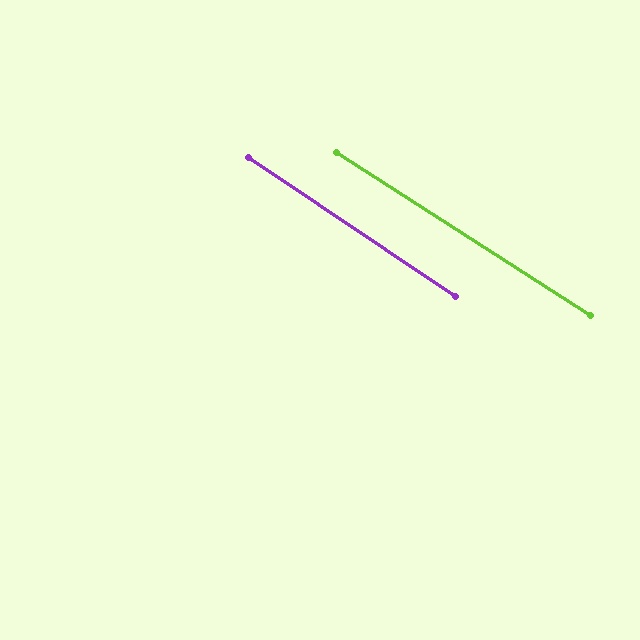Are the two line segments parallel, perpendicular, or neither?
Parallel — their directions differ by only 1.2°.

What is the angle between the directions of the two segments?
Approximately 1 degree.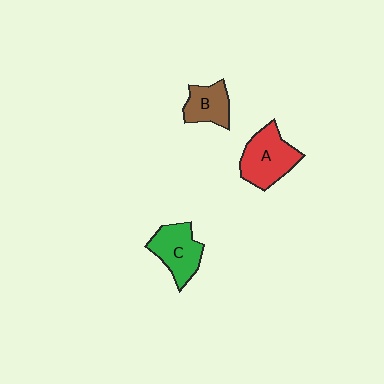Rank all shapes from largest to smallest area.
From largest to smallest: A (red), C (green), B (brown).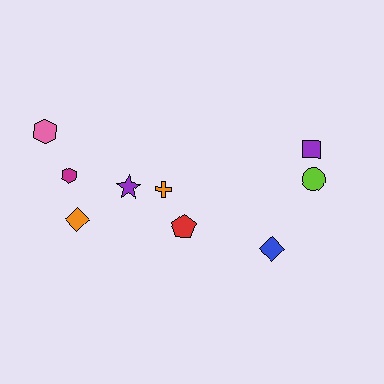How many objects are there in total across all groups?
There are 9 objects.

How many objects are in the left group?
There are 6 objects.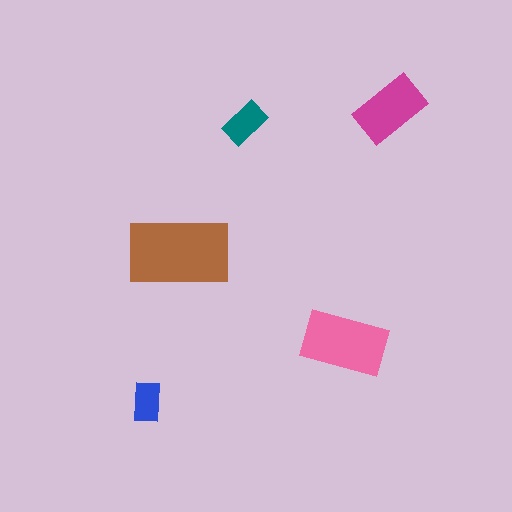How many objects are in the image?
There are 5 objects in the image.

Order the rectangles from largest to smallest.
the brown one, the pink one, the magenta one, the teal one, the blue one.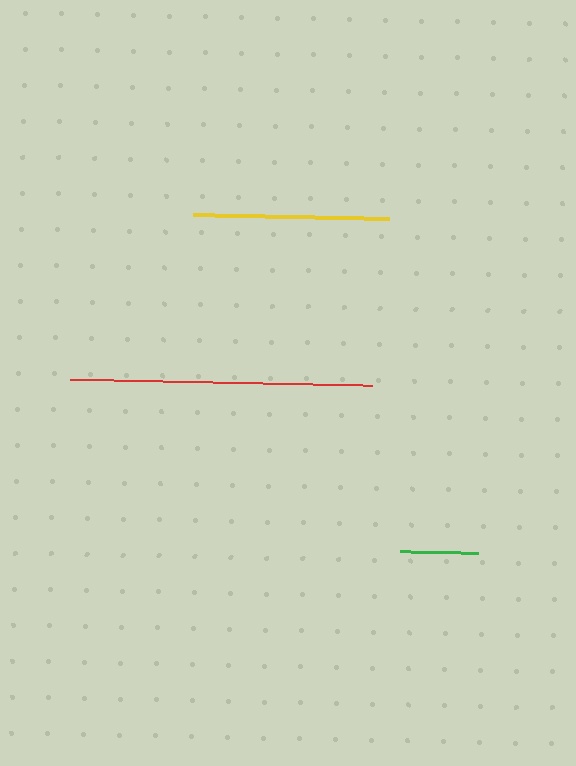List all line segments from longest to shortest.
From longest to shortest: red, yellow, green.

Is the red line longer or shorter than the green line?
The red line is longer than the green line.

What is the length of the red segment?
The red segment is approximately 303 pixels long.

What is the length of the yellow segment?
The yellow segment is approximately 196 pixels long.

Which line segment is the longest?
The red line is the longest at approximately 303 pixels.